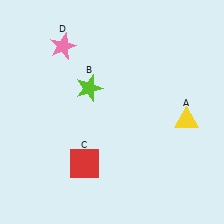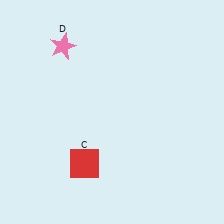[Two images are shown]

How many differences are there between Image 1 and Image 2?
There are 2 differences between the two images.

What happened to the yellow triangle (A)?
The yellow triangle (A) was removed in Image 2. It was in the bottom-right area of Image 1.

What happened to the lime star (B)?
The lime star (B) was removed in Image 2. It was in the top-left area of Image 1.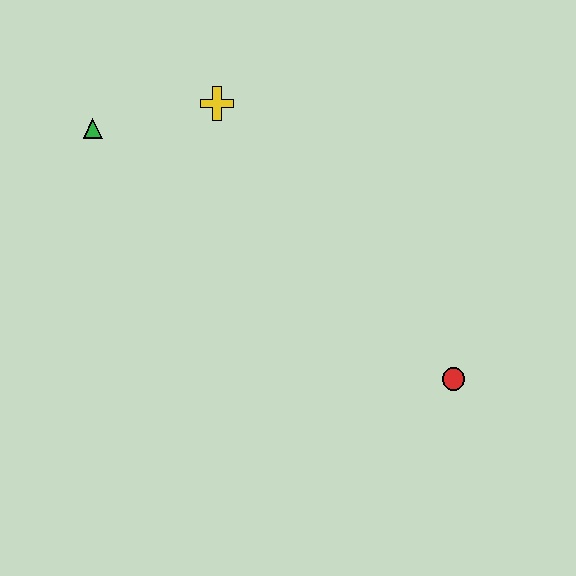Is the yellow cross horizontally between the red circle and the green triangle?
Yes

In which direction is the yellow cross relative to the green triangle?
The yellow cross is to the right of the green triangle.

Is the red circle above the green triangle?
No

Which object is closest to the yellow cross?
The green triangle is closest to the yellow cross.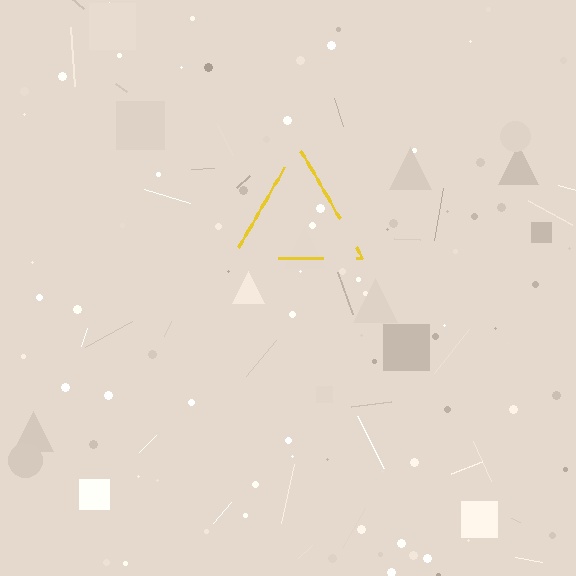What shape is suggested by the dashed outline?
The dashed outline suggests a triangle.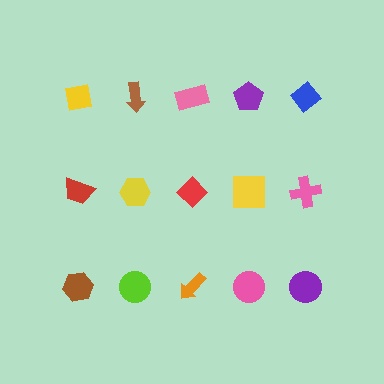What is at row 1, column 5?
A blue diamond.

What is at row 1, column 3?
A pink rectangle.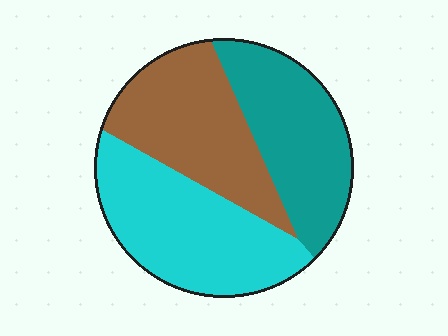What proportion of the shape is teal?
Teal covers roughly 30% of the shape.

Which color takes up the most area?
Cyan, at roughly 35%.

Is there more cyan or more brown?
Cyan.